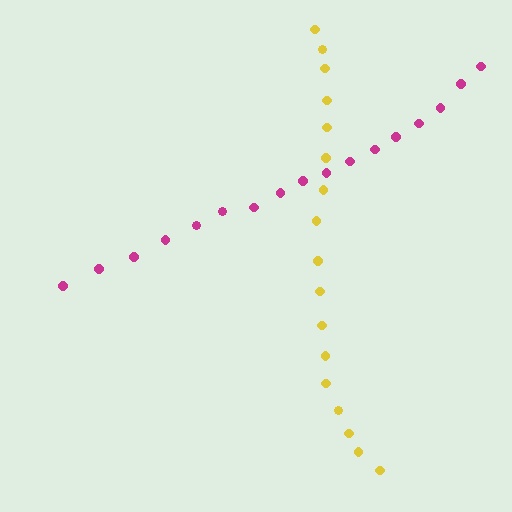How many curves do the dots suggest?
There are 2 distinct paths.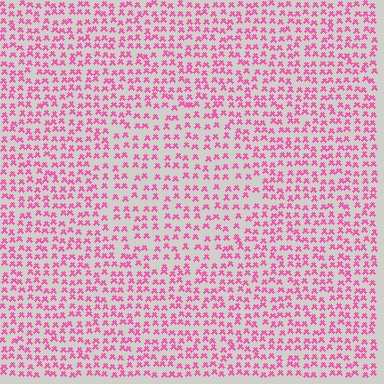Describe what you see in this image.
The image contains small pink elements arranged at two different densities. A circle-shaped region is visible where the elements are less densely packed than the surrounding area.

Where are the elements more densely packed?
The elements are more densely packed outside the circle boundary.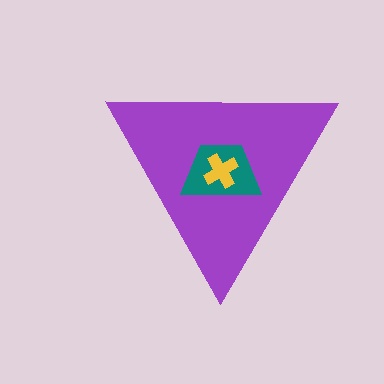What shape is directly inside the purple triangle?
The teal trapezoid.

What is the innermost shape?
The yellow cross.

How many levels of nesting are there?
3.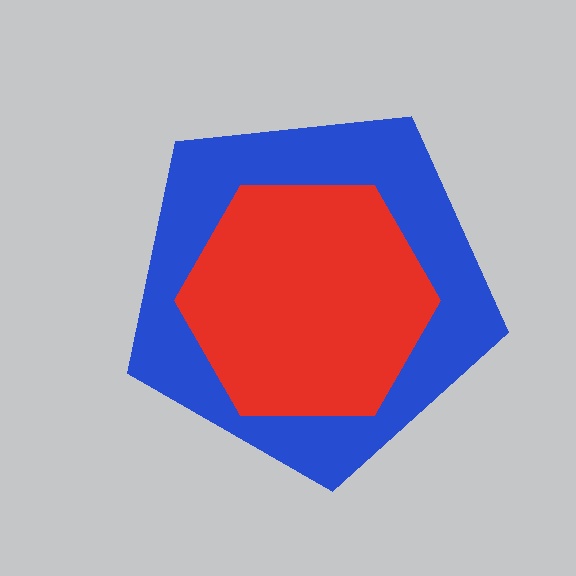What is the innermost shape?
The red hexagon.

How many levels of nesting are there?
2.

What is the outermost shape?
The blue pentagon.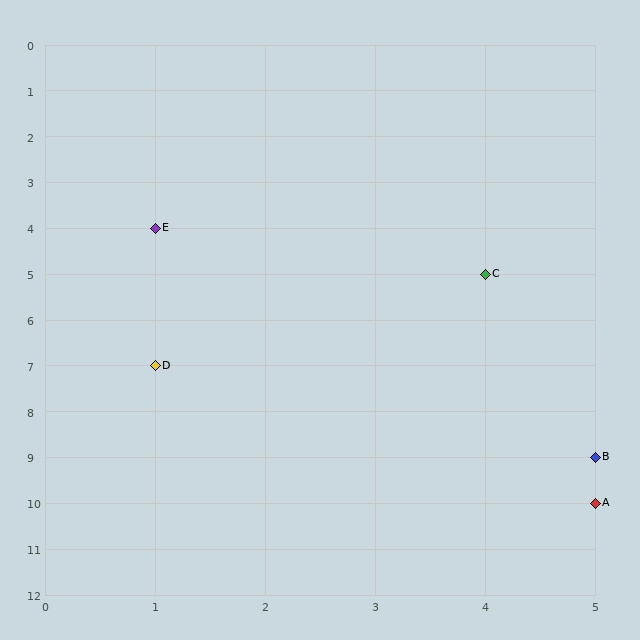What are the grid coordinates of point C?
Point C is at grid coordinates (4, 5).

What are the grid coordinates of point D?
Point D is at grid coordinates (1, 7).